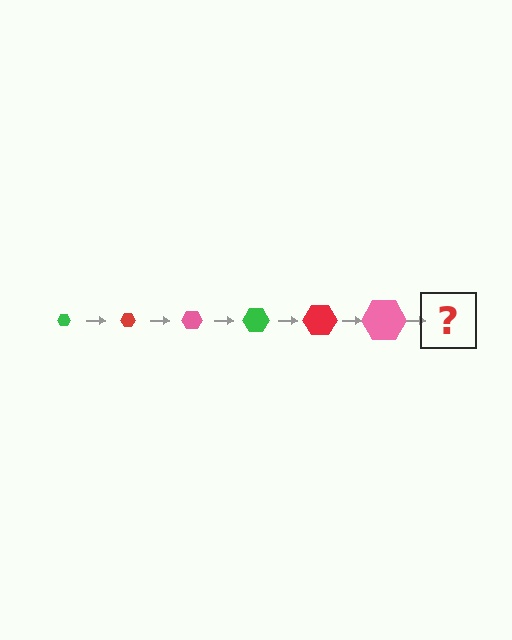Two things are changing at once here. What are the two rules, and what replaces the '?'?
The two rules are that the hexagon grows larger each step and the color cycles through green, red, and pink. The '?' should be a green hexagon, larger than the previous one.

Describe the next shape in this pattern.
It should be a green hexagon, larger than the previous one.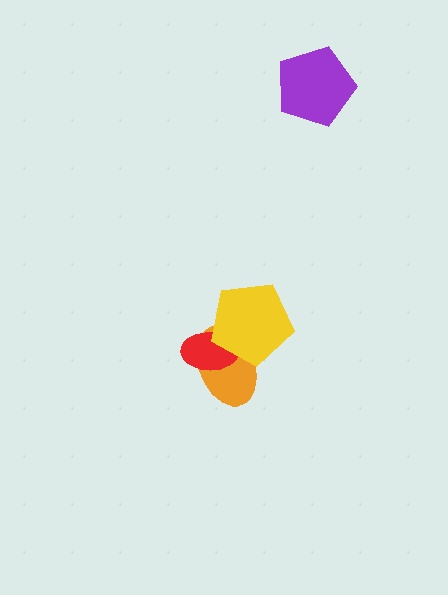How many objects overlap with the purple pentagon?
0 objects overlap with the purple pentagon.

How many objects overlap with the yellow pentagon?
2 objects overlap with the yellow pentagon.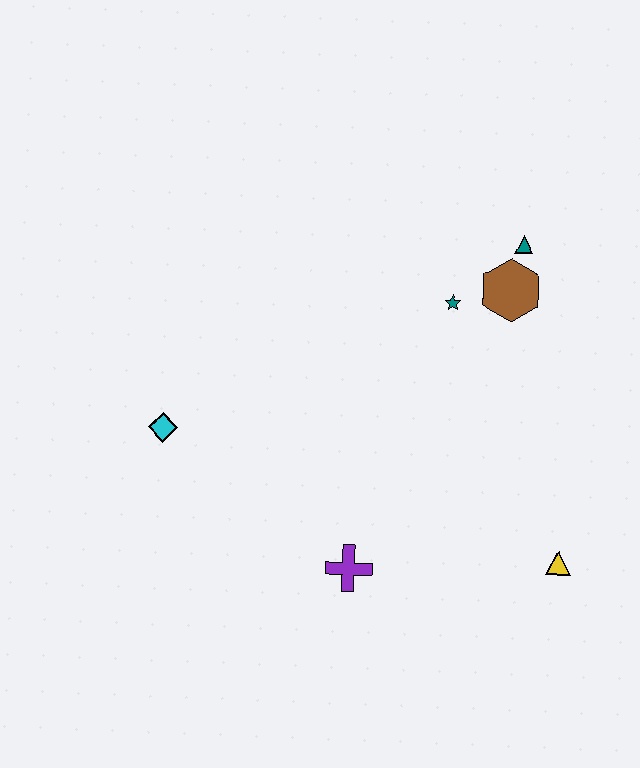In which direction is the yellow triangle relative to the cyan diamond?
The yellow triangle is to the right of the cyan diamond.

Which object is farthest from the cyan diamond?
The yellow triangle is farthest from the cyan diamond.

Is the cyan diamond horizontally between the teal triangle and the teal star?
No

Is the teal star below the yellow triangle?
No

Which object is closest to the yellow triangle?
The purple cross is closest to the yellow triangle.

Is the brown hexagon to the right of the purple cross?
Yes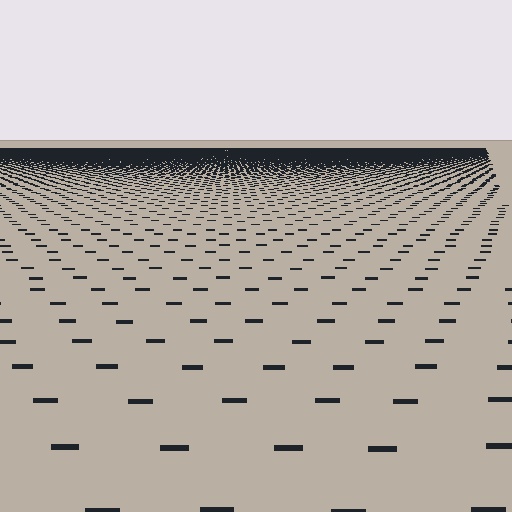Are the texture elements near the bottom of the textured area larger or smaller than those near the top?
Larger. Near the bottom, elements are closer to the viewer and appear at a bigger on-screen size.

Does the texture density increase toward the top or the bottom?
Density increases toward the top.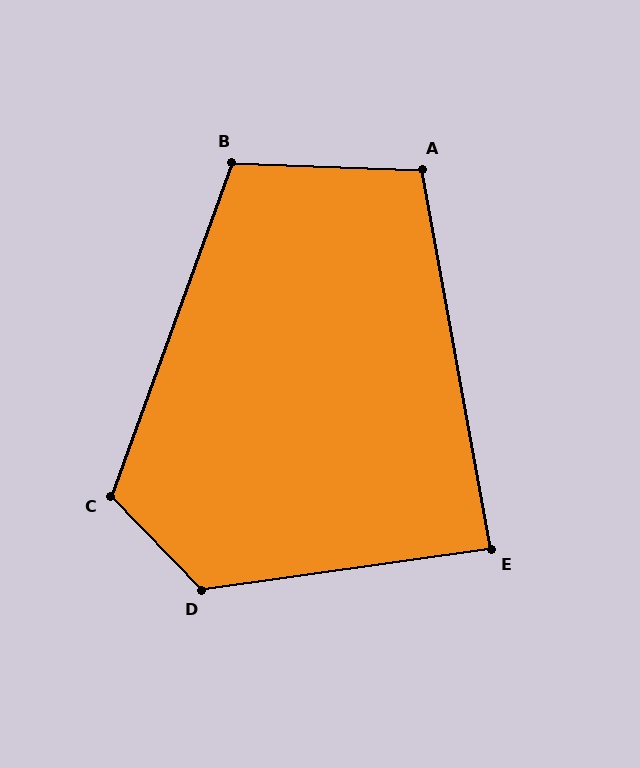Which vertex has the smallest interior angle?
E, at approximately 88 degrees.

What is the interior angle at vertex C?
Approximately 116 degrees (obtuse).